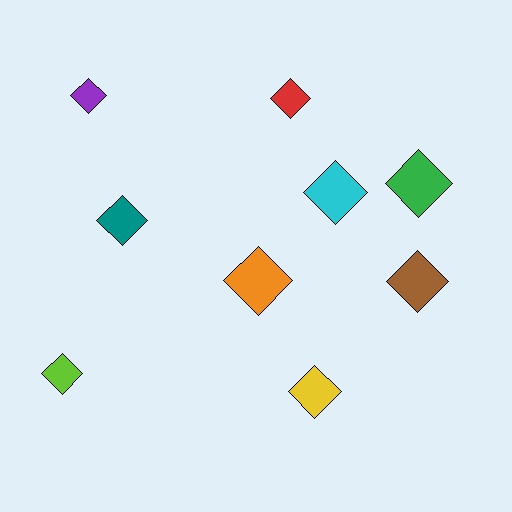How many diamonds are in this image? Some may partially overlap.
There are 9 diamonds.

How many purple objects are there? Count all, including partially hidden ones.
There is 1 purple object.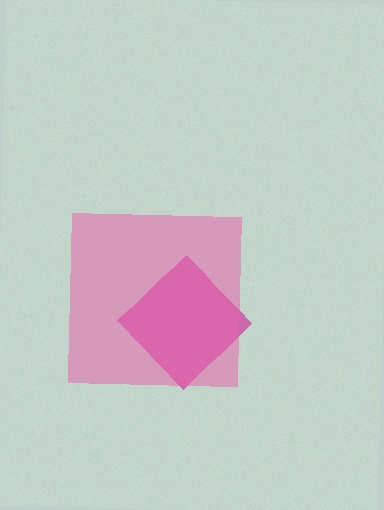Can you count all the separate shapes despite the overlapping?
Yes, there are 2 separate shapes.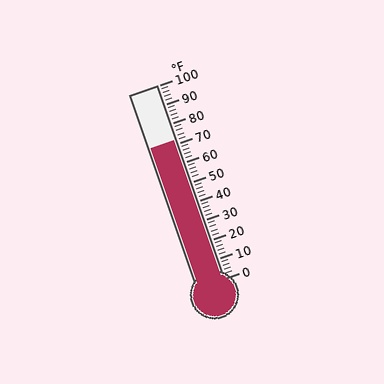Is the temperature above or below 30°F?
The temperature is above 30°F.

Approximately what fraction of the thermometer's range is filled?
The thermometer is filled to approximately 70% of its range.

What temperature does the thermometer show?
The thermometer shows approximately 72°F.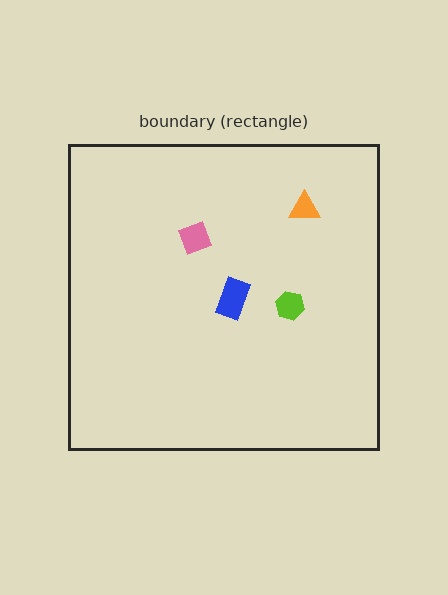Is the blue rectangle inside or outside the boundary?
Inside.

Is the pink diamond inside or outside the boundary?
Inside.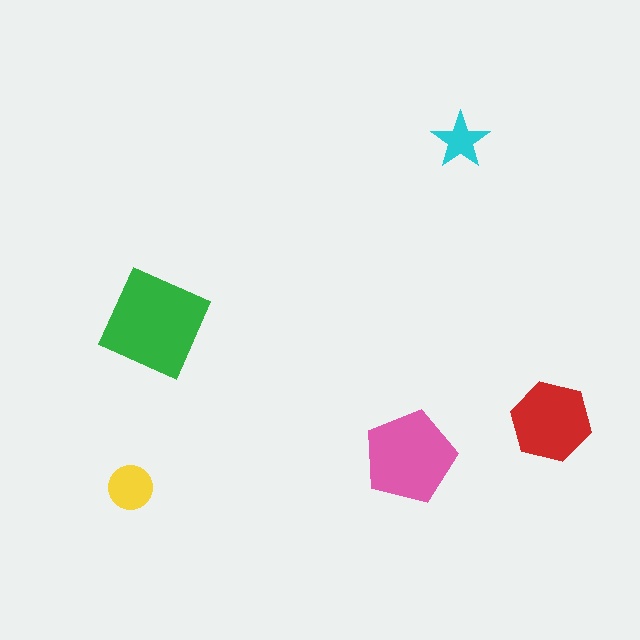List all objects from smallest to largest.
The cyan star, the yellow circle, the red hexagon, the pink pentagon, the green diamond.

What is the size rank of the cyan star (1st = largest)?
5th.